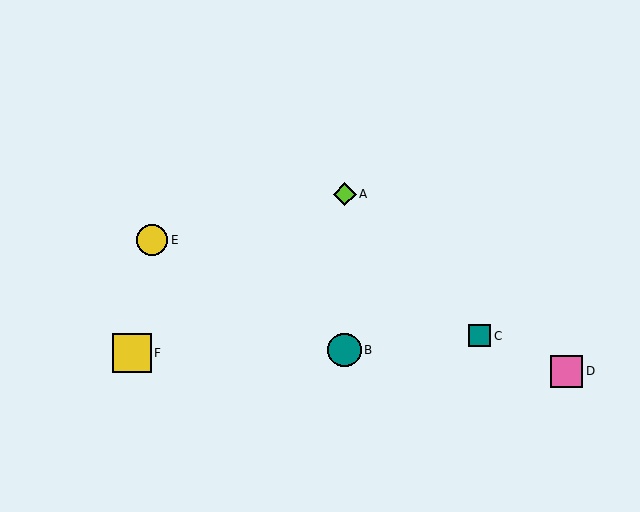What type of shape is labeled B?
Shape B is a teal circle.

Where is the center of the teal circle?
The center of the teal circle is at (345, 350).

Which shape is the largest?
The yellow square (labeled F) is the largest.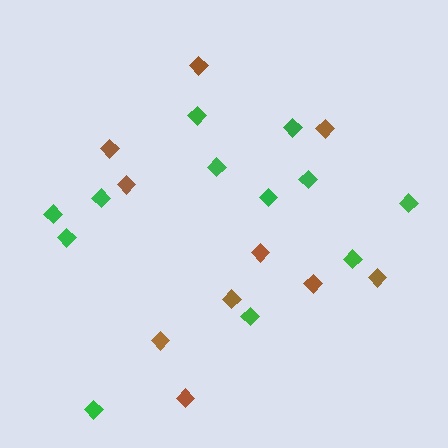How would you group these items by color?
There are 2 groups: one group of green diamonds (12) and one group of brown diamonds (10).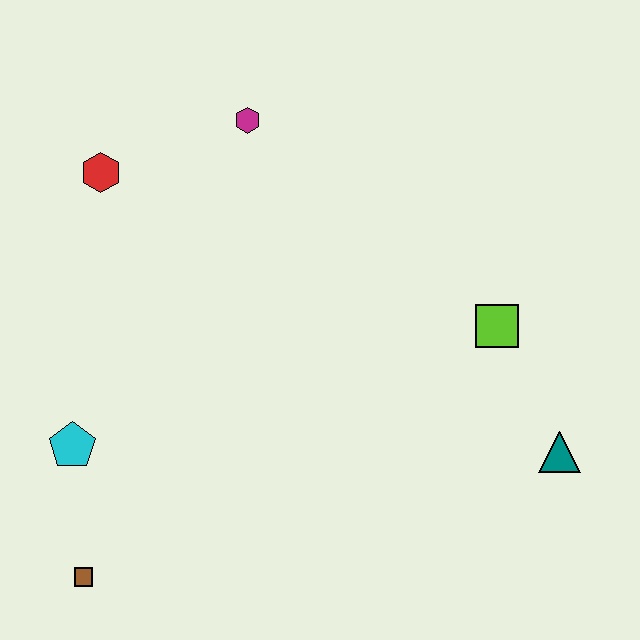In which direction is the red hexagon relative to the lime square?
The red hexagon is to the left of the lime square.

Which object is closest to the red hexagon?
The magenta hexagon is closest to the red hexagon.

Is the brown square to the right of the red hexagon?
No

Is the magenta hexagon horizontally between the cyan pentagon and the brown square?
No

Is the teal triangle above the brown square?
Yes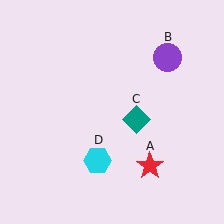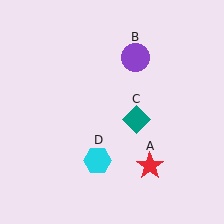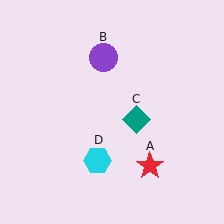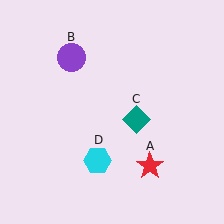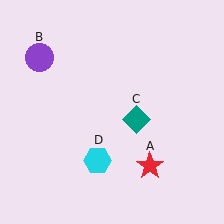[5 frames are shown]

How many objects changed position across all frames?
1 object changed position: purple circle (object B).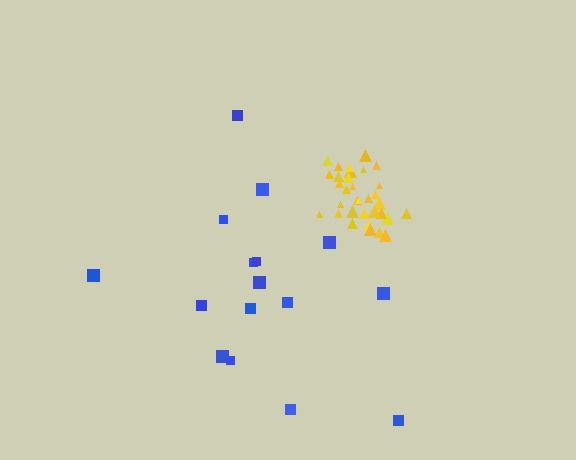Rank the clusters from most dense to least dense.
yellow, blue.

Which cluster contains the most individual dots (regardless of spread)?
Yellow (34).